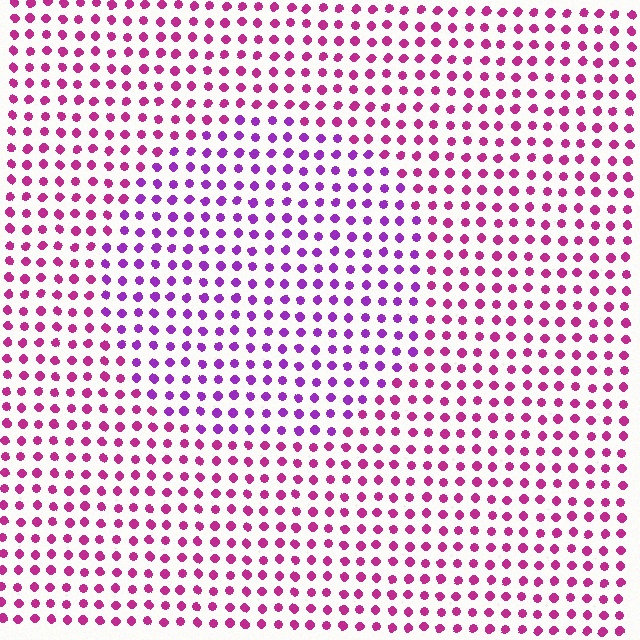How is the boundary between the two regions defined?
The boundary is defined purely by a slight shift in hue (about 35 degrees). Spacing, size, and orientation are identical on both sides.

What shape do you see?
I see a circle.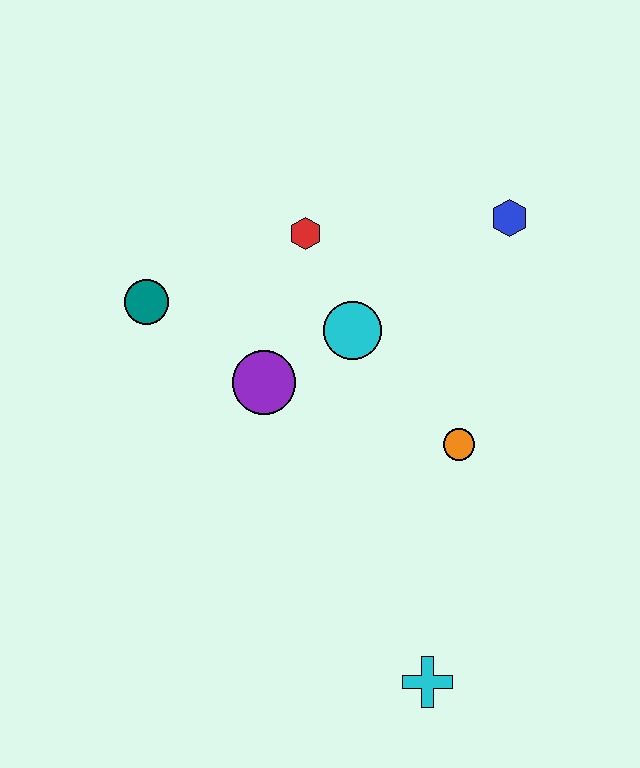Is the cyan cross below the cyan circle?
Yes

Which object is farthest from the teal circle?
The cyan cross is farthest from the teal circle.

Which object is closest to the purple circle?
The cyan circle is closest to the purple circle.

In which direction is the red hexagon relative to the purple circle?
The red hexagon is above the purple circle.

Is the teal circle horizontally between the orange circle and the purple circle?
No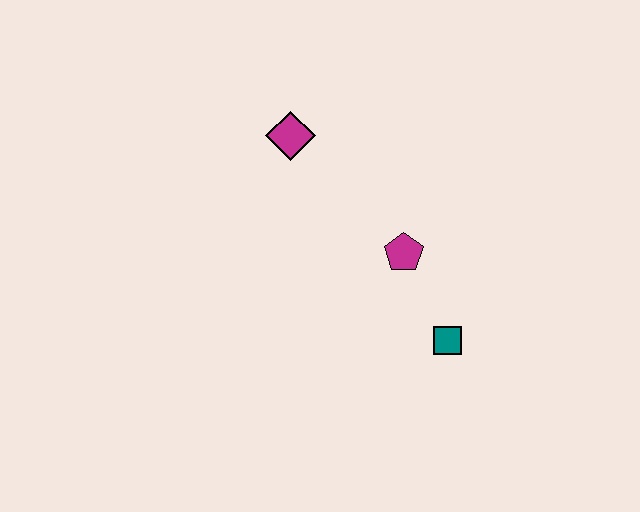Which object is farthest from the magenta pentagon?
The magenta diamond is farthest from the magenta pentagon.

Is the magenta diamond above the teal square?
Yes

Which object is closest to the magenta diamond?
The magenta pentagon is closest to the magenta diamond.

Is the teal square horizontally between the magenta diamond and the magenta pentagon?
No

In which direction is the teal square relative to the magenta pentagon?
The teal square is below the magenta pentagon.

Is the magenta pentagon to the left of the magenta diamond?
No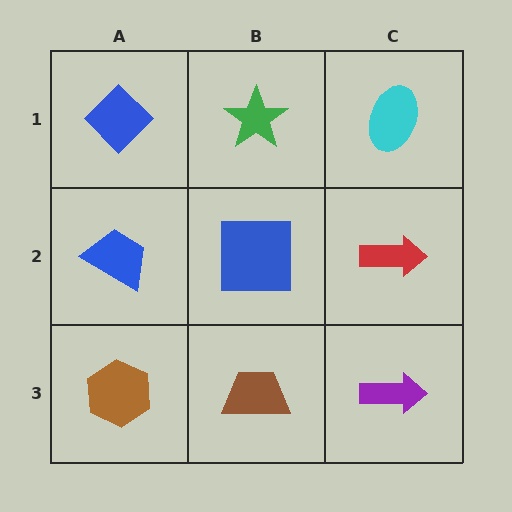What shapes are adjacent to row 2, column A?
A blue diamond (row 1, column A), a brown hexagon (row 3, column A), a blue square (row 2, column B).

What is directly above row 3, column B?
A blue square.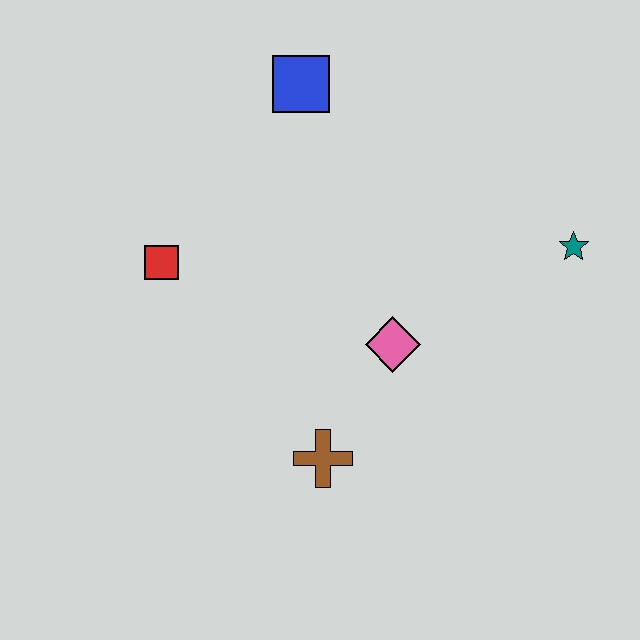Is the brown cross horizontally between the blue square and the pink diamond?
Yes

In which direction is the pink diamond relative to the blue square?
The pink diamond is below the blue square.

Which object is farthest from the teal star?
The red square is farthest from the teal star.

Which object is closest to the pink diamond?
The brown cross is closest to the pink diamond.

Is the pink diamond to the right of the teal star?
No